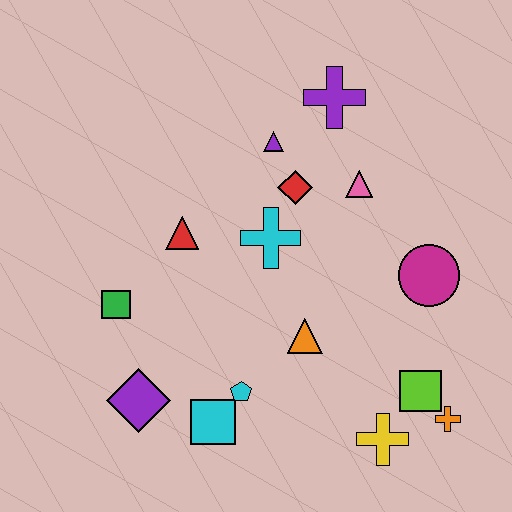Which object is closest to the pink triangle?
The red diamond is closest to the pink triangle.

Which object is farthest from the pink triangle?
The purple diamond is farthest from the pink triangle.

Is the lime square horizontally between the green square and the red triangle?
No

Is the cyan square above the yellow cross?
Yes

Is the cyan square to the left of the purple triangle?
Yes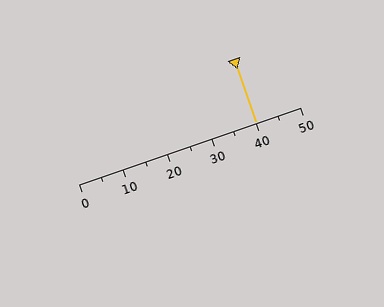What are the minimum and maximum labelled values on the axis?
The axis runs from 0 to 50.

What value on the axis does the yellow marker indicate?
The marker indicates approximately 40.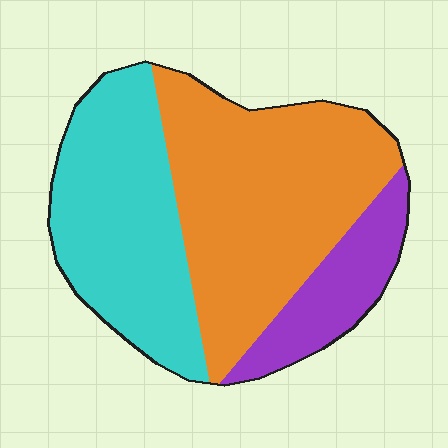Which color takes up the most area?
Orange, at roughly 50%.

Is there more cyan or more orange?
Orange.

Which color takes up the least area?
Purple, at roughly 15%.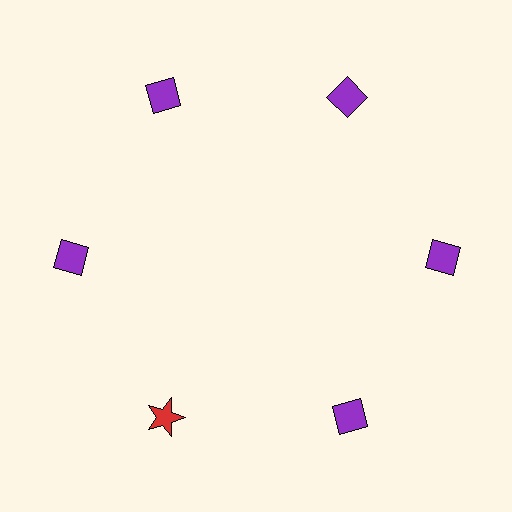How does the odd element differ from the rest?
It differs in both color (red instead of purple) and shape (star instead of diamond).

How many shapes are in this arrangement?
There are 6 shapes arranged in a ring pattern.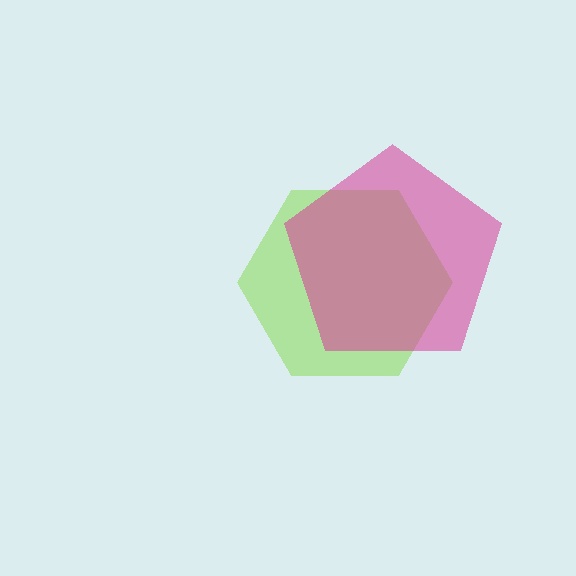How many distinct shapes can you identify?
There are 2 distinct shapes: a lime hexagon, a magenta pentagon.